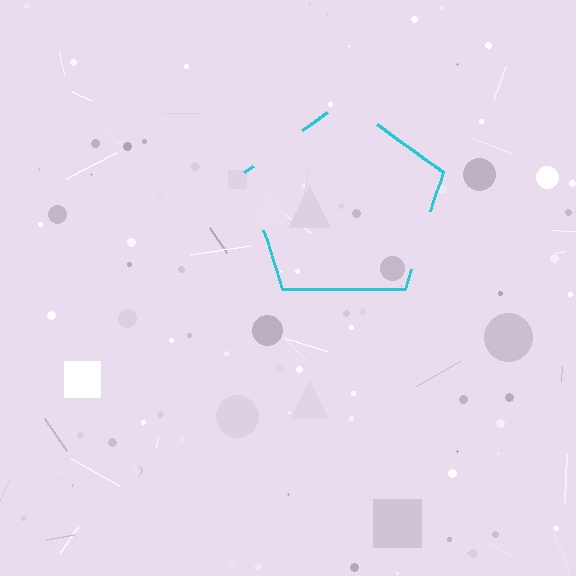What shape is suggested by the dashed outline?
The dashed outline suggests a pentagon.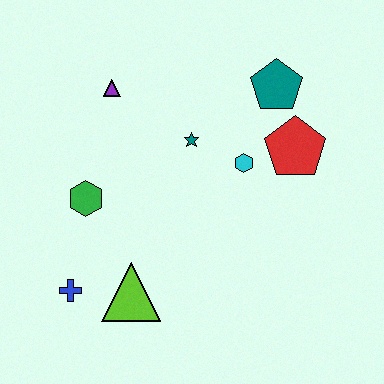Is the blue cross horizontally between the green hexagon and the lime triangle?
No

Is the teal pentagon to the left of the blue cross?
No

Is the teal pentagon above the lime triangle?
Yes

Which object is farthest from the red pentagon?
The blue cross is farthest from the red pentagon.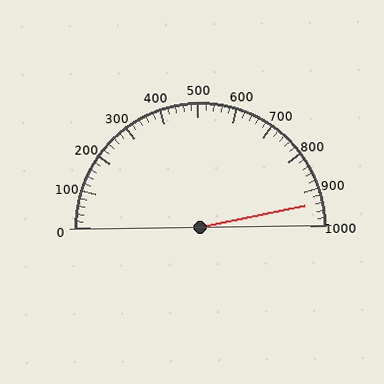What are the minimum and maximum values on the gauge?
The gauge ranges from 0 to 1000.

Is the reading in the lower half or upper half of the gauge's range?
The reading is in the upper half of the range (0 to 1000).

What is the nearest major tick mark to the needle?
The nearest major tick mark is 900.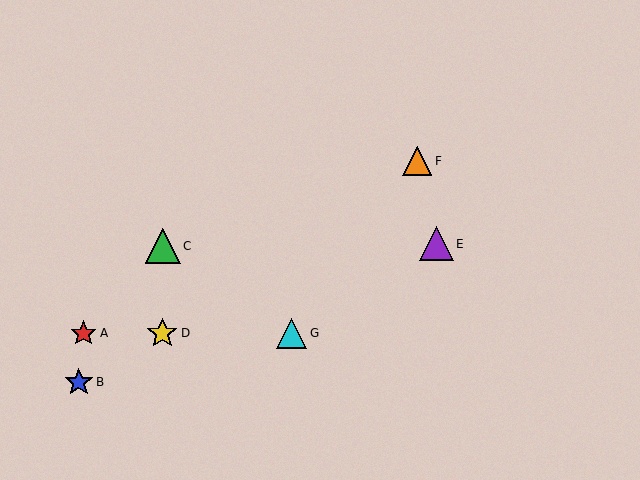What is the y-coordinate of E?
Object E is at y≈244.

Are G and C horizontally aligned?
No, G is at y≈333 and C is at y≈246.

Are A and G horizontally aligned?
Yes, both are at y≈333.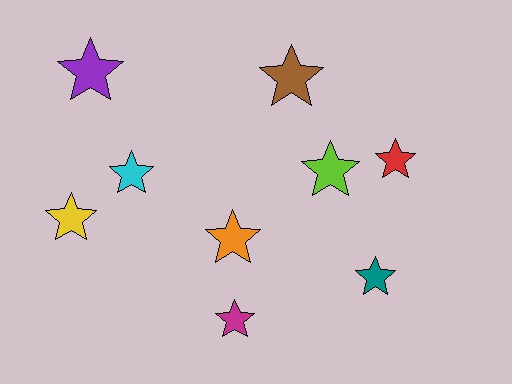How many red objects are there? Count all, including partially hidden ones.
There is 1 red object.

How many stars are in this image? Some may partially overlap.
There are 9 stars.